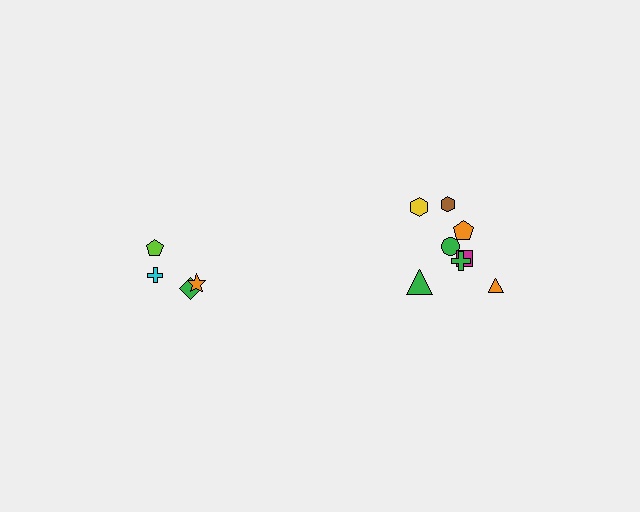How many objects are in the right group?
There are 8 objects.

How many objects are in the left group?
There are 4 objects.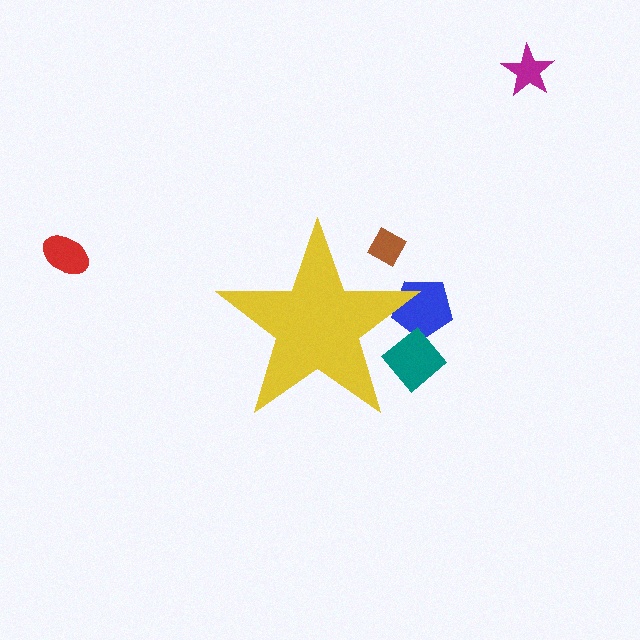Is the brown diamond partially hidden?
Yes, the brown diamond is partially hidden behind the yellow star.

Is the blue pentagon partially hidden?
Yes, the blue pentagon is partially hidden behind the yellow star.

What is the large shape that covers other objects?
A yellow star.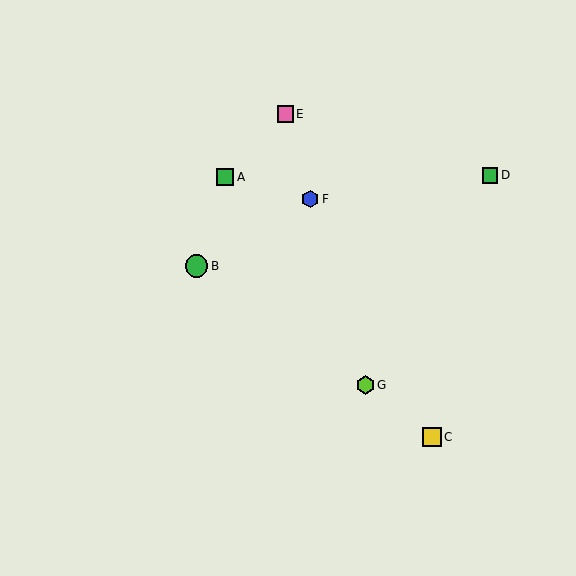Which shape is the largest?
The green circle (labeled B) is the largest.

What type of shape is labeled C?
Shape C is a yellow square.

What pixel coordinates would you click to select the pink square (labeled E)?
Click at (285, 114) to select the pink square E.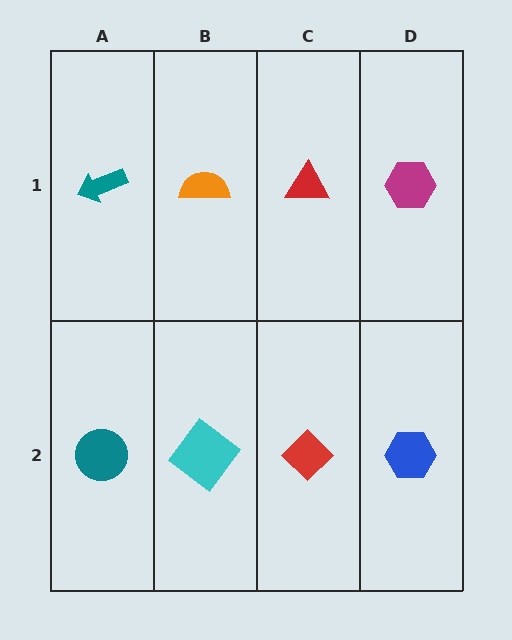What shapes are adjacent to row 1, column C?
A red diamond (row 2, column C), an orange semicircle (row 1, column B), a magenta hexagon (row 1, column D).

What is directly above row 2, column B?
An orange semicircle.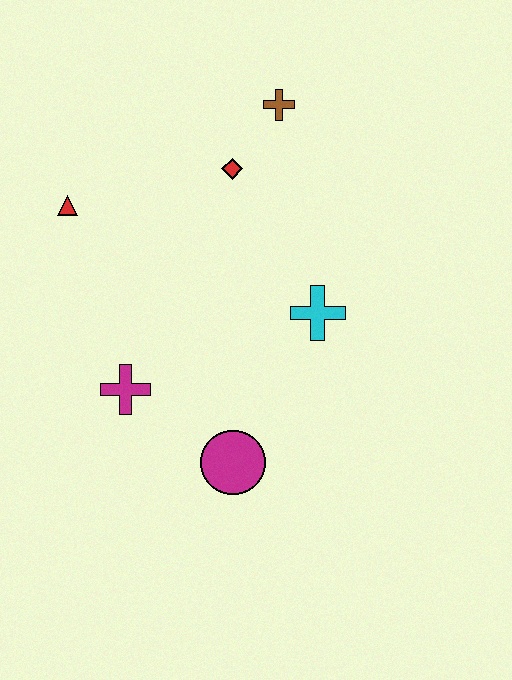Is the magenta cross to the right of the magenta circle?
No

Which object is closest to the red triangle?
The red diamond is closest to the red triangle.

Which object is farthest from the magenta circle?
The brown cross is farthest from the magenta circle.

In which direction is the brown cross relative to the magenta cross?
The brown cross is above the magenta cross.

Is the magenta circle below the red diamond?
Yes